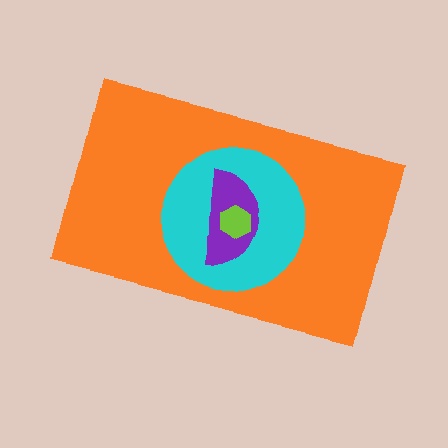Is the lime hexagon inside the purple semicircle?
Yes.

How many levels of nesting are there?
4.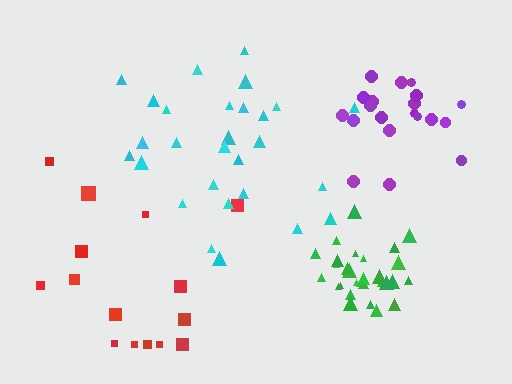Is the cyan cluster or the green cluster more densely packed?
Green.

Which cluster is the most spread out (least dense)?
Red.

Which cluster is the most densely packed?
Green.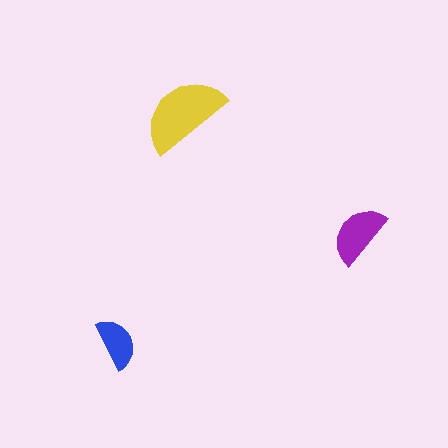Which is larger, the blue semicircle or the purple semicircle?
The purple one.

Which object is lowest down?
The blue semicircle is bottommost.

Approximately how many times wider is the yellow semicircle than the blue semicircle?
About 1.5 times wider.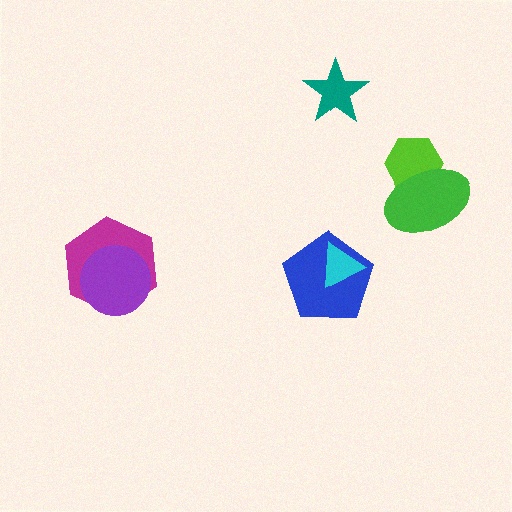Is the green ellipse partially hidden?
No, no other shape covers it.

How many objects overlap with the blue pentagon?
1 object overlaps with the blue pentagon.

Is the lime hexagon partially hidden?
Yes, it is partially covered by another shape.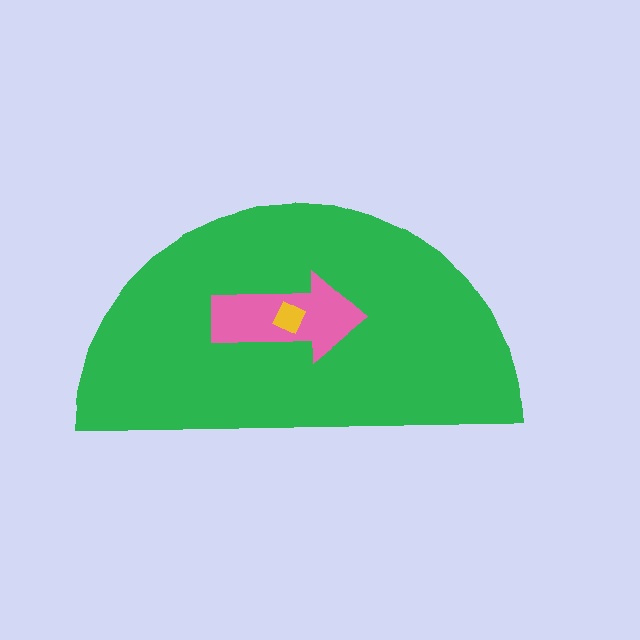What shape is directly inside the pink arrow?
The yellow square.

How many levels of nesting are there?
3.